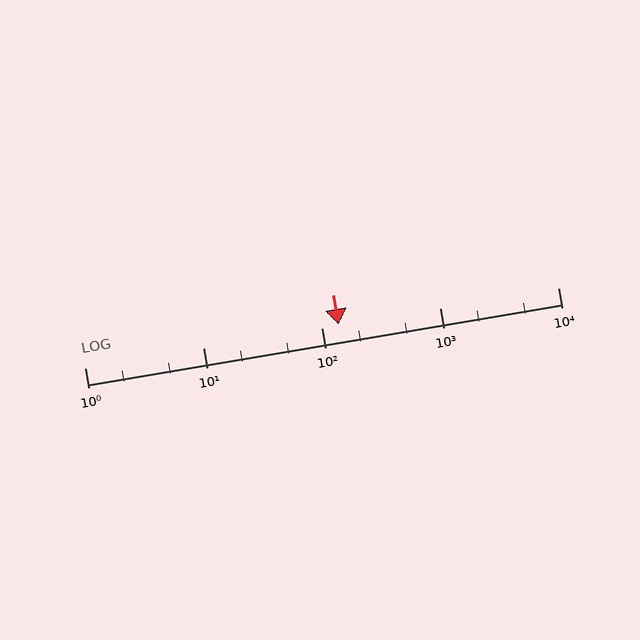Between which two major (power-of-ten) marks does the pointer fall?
The pointer is between 100 and 1000.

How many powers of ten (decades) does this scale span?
The scale spans 4 decades, from 1 to 10000.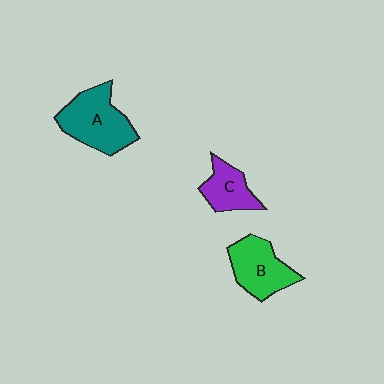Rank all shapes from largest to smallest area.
From largest to smallest: A (teal), B (green), C (purple).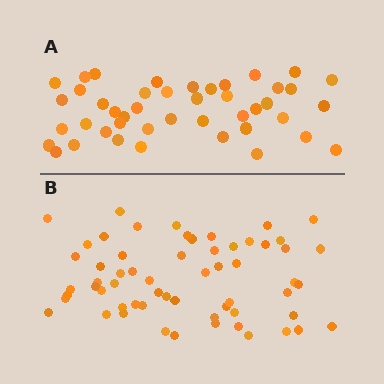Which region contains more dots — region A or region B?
Region B (the bottom region) has more dots.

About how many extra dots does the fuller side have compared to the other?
Region B has approximately 15 more dots than region A.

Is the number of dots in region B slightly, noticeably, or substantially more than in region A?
Region B has noticeably more, but not dramatically so. The ratio is roughly 1.4 to 1.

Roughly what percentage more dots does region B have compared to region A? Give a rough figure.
About 35% more.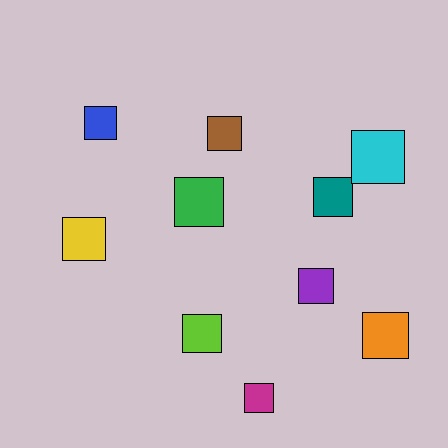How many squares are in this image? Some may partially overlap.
There are 10 squares.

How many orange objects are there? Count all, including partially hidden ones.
There is 1 orange object.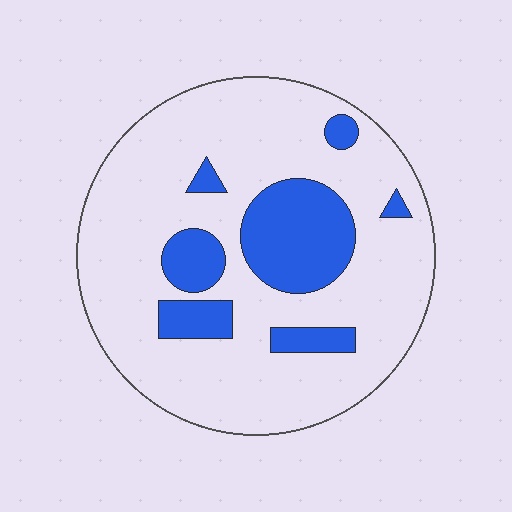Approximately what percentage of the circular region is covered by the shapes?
Approximately 20%.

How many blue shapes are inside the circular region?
7.